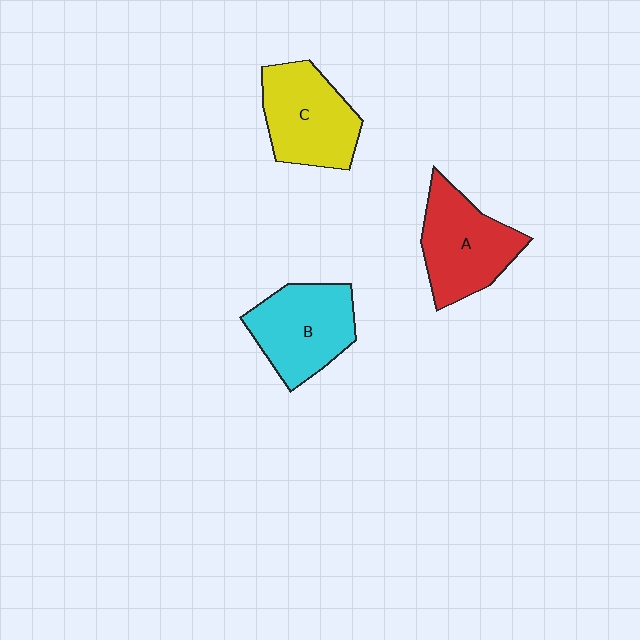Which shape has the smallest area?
Shape B (cyan).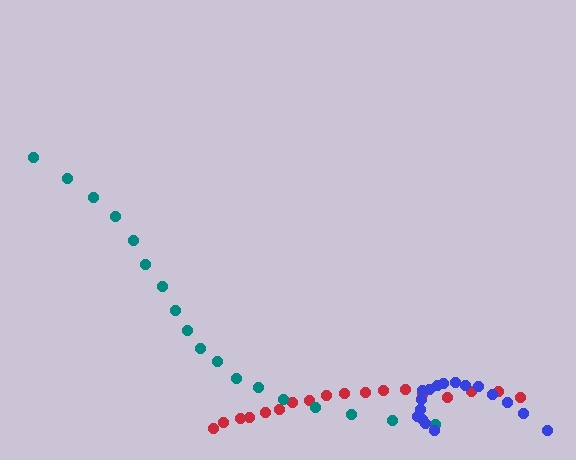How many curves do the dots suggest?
There are 3 distinct paths.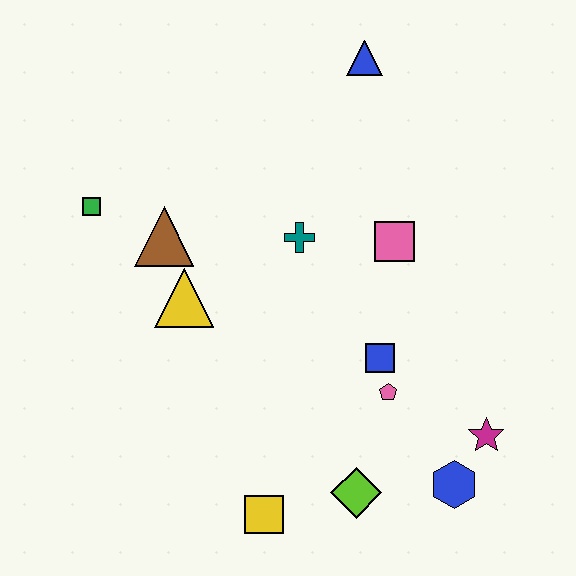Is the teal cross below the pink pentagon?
No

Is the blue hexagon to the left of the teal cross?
No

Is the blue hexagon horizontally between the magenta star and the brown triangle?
Yes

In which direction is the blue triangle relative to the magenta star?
The blue triangle is above the magenta star.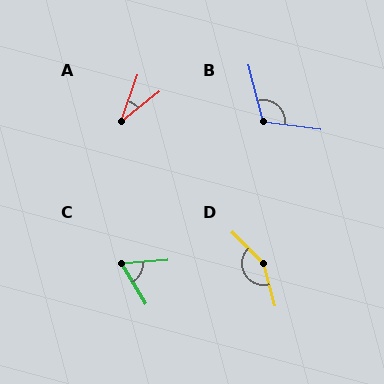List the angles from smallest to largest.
A (31°), C (63°), B (111°), D (150°).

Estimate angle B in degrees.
Approximately 111 degrees.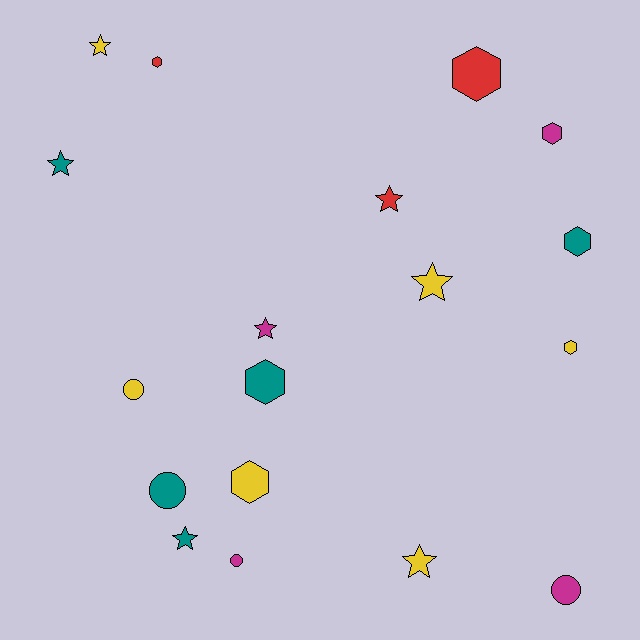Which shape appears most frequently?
Hexagon, with 7 objects.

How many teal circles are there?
There is 1 teal circle.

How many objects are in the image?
There are 18 objects.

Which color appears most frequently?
Yellow, with 6 objects.